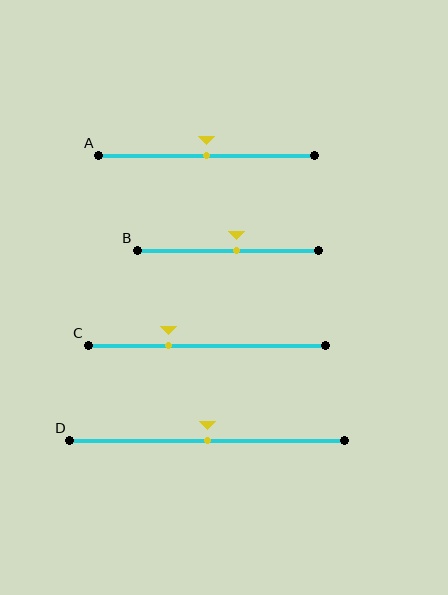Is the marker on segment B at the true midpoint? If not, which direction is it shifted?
No, the marker on segment B is shifted to the right by about 5% of the segment length.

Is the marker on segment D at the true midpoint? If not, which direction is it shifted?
Yes, the marker on segment D is at the true midpoint.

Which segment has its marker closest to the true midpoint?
Segment A has its marker closest to the true midpoint.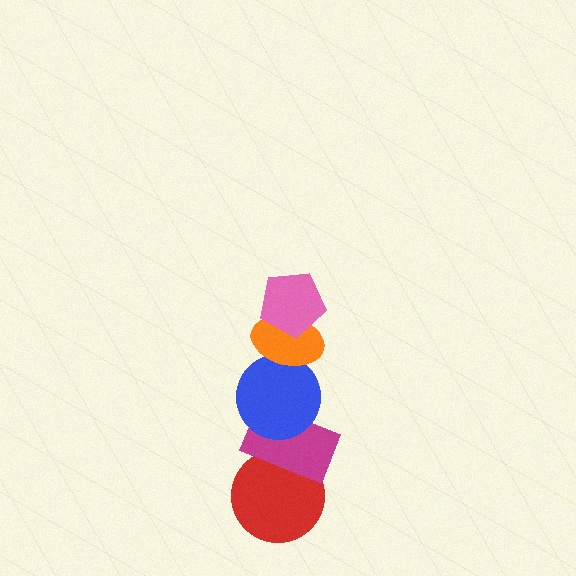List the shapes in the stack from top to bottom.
From top to bottom: the pink pentagon, the orange ellipse, the blue circle, the magenta rectangle, the red circle.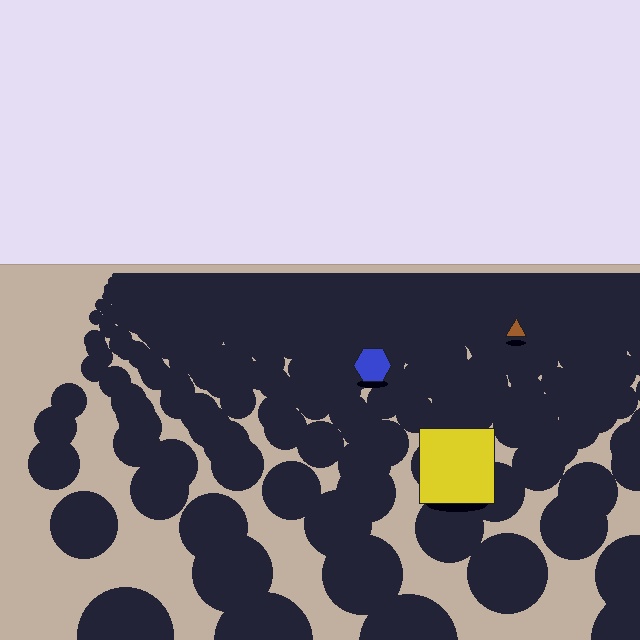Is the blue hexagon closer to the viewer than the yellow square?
No. The yellow square is closer — you can tell from the texture gradient: the ground texture is coarser near it.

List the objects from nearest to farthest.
From nearest to farthest: the yellow square, the blue hexagon, the brown triangle.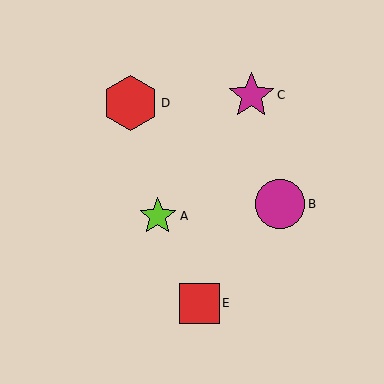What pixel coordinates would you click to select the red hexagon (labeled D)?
Click at (131, 103) to select the red hexagon D.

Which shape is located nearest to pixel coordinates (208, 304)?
The red square (labeled E) at (199, 303) is nearest to that location.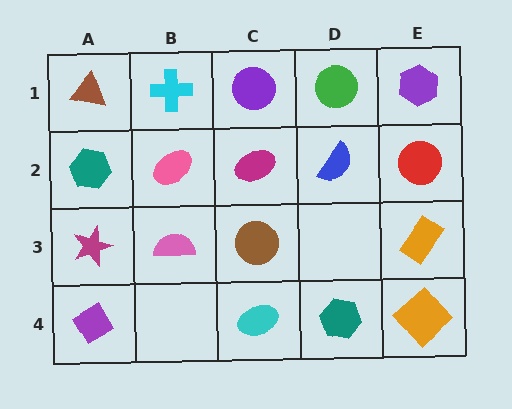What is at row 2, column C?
A magenta ellipse.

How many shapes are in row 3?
4 shapes.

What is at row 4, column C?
A cyan ellipse.